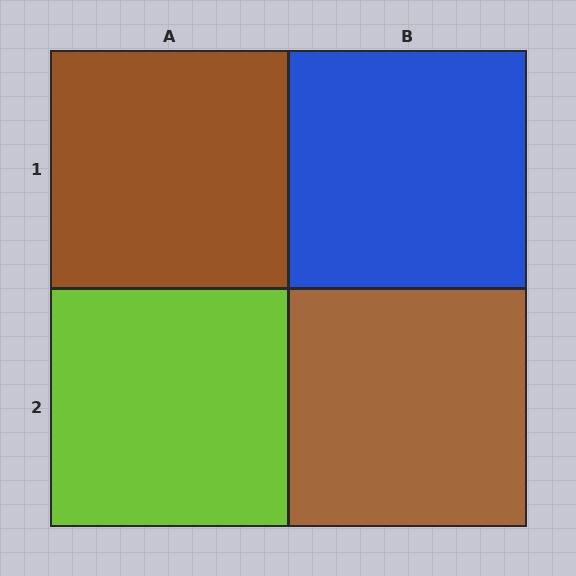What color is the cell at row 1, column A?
Brown.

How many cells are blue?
1 cell is blue.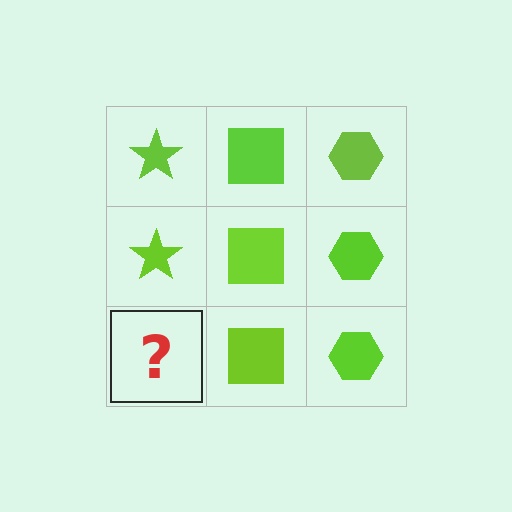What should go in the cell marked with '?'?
The missing cell should contain a lime star.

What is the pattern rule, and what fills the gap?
The rule is that each column has a consistent shape. The gap should be filled with a lime star.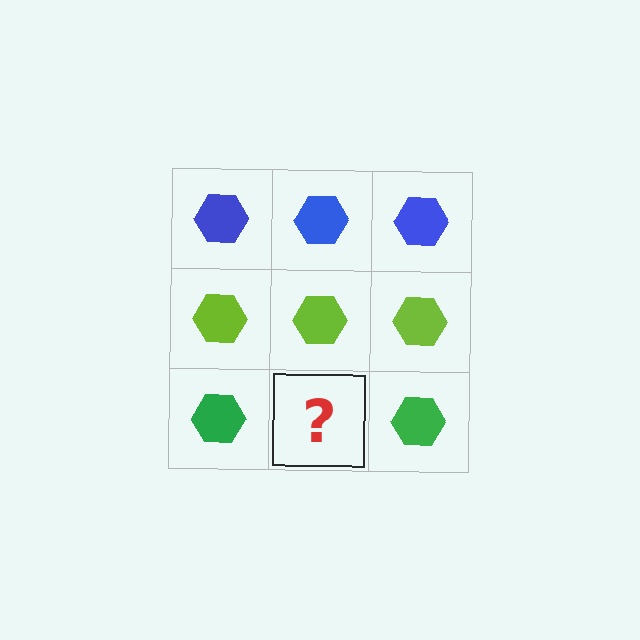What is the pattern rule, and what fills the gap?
The rule is that each row has a consistent color. The gap should be filled with a green hexagon.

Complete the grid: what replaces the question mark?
The question mark should be replaced with a green hexagon.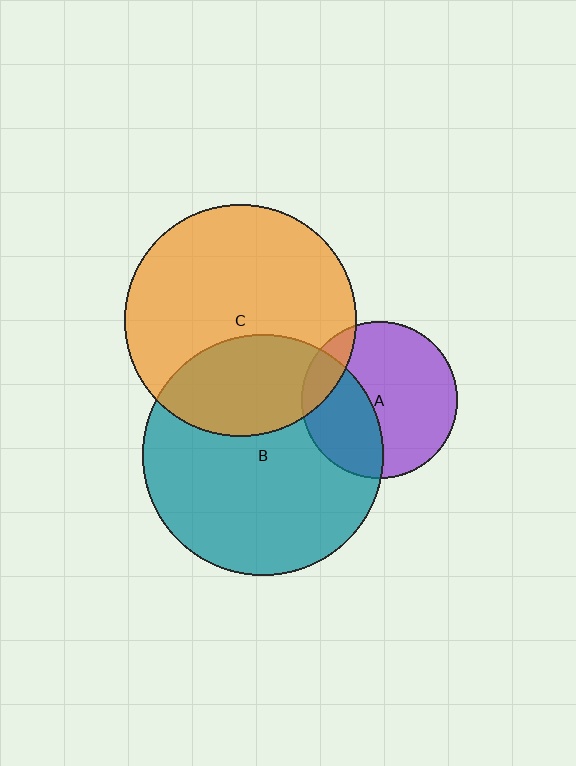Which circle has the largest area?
Circle B (teal).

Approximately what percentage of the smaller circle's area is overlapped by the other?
Approximately 15%.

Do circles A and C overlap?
Yes.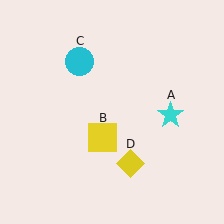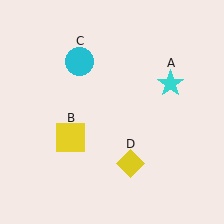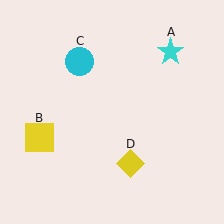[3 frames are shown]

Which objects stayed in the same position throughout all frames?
Cyan circle (object C) and yellow diamond (object D) remained stationary.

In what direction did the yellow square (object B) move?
The yellow square (object B) moved left.